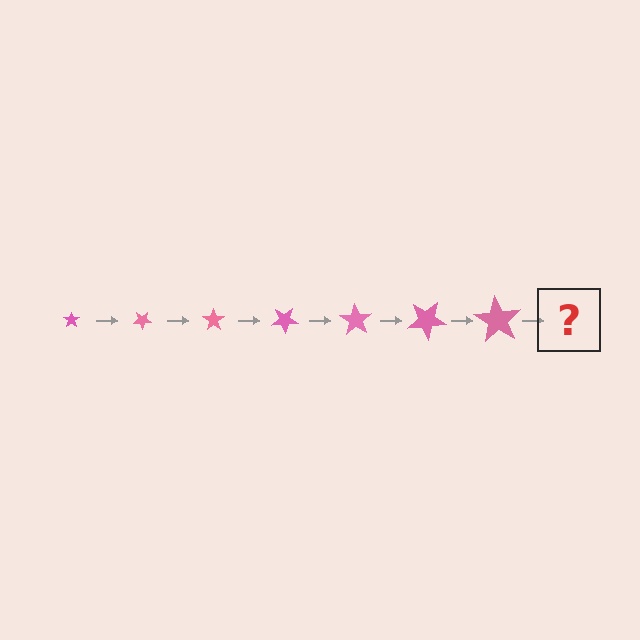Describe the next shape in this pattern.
It should be a star, larger than the previous one and rotated 245 degrees from the start.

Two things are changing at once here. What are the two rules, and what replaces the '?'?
The two rules are that the star grows larger each step and it rotates 35 degrees each step. The '?' should be a star, larger than the previous one and rotated 245 degrees from the start.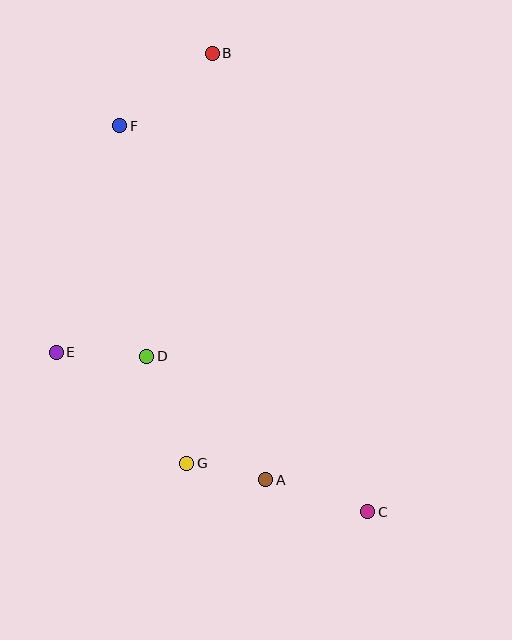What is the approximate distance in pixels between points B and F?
The distance between B and F is approximately 118 pixels.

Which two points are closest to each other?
Points A and G are closest to each other.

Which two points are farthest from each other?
Points B and C are farthest from each other.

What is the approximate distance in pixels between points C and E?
The distance between C and E is approximately 350 pixels.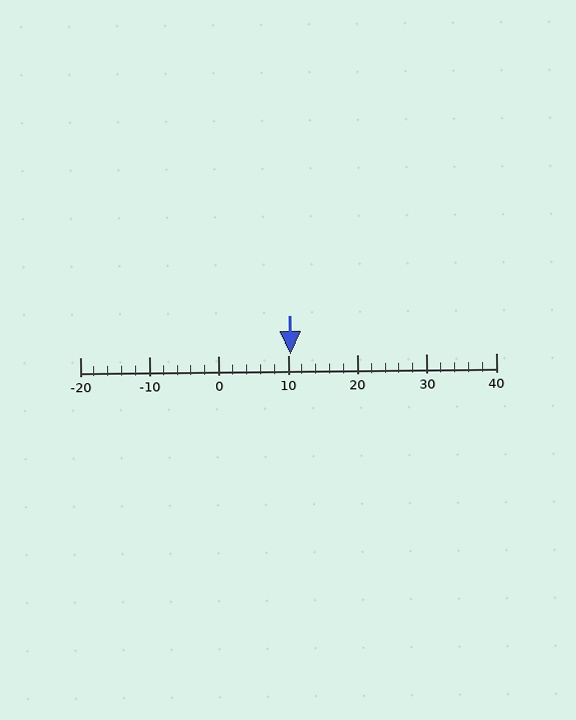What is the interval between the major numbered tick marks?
The major tick marks are spaced 10 units apart.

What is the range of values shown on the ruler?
The ruler shows values from -20 to 40.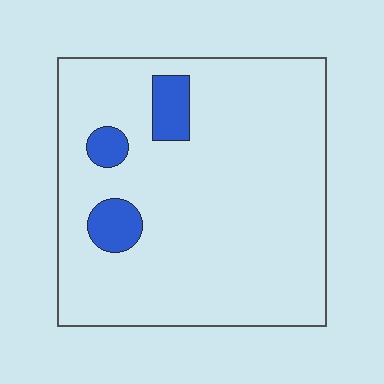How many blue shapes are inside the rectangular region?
3.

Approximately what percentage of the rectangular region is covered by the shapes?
Approximately 10%.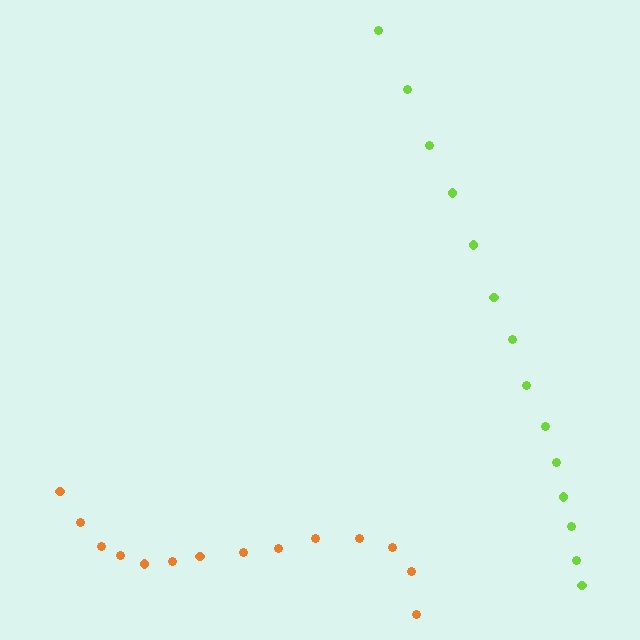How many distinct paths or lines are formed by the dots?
There are 2 distinct paths.